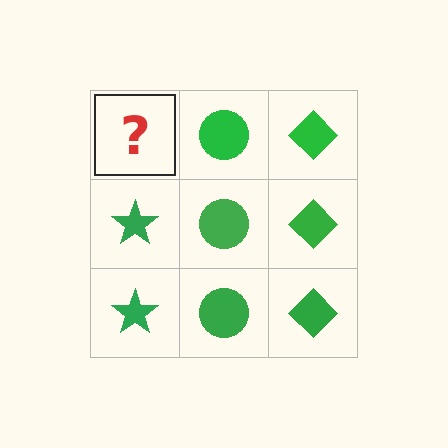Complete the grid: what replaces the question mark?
The question mark should be replaced with a green star.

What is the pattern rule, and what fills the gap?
The rule is that each column has a consistent shape. The gap should be filled with a green star.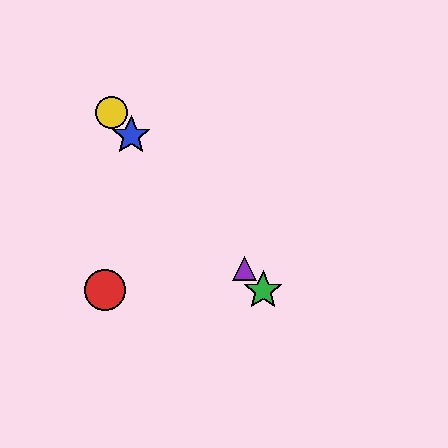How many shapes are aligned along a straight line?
4 shapes (the blue star, the green star, the yellow circle, the purple triangle) are aligned along a straight line.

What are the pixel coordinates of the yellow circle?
The yellow circle is at (112, 113).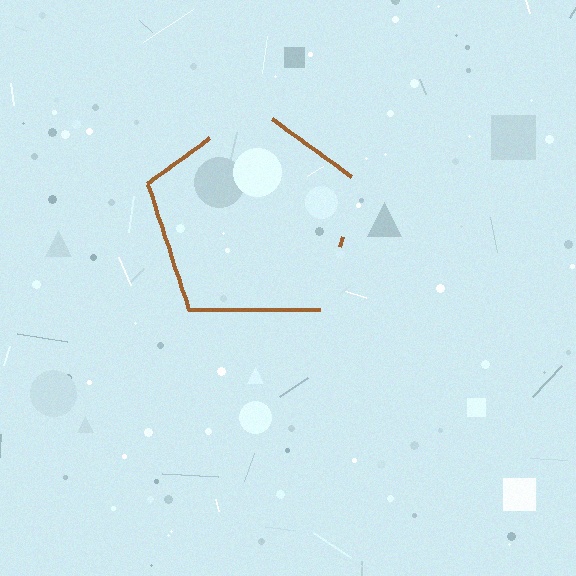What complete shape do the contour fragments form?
The contour fragments form a pentagon.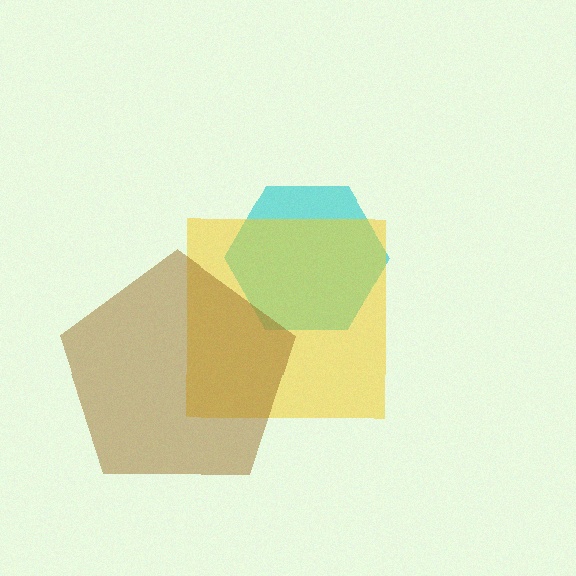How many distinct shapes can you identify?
There are 3 distinct shapes: a cyan hexagon, a yellow square, a brown pentagon.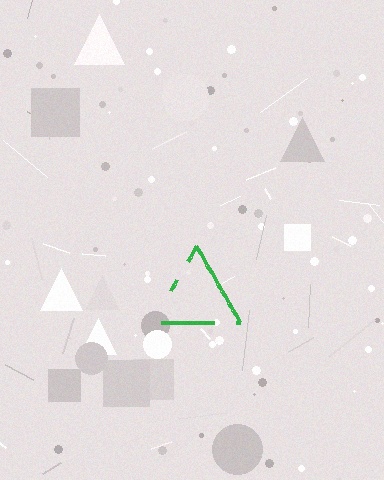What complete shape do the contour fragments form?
The contour fragments form a triangle.